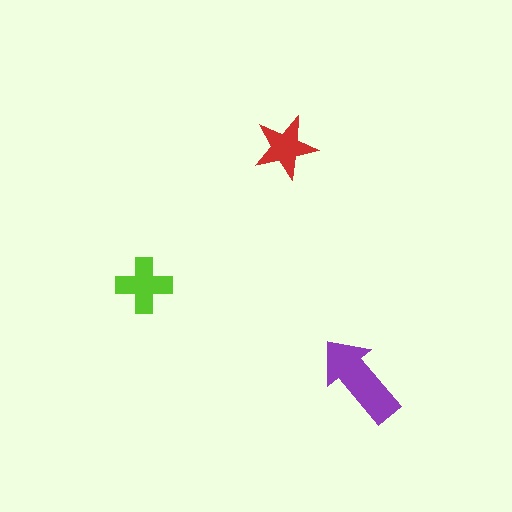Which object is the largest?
The purple arrow.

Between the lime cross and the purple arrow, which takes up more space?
The purple arrow.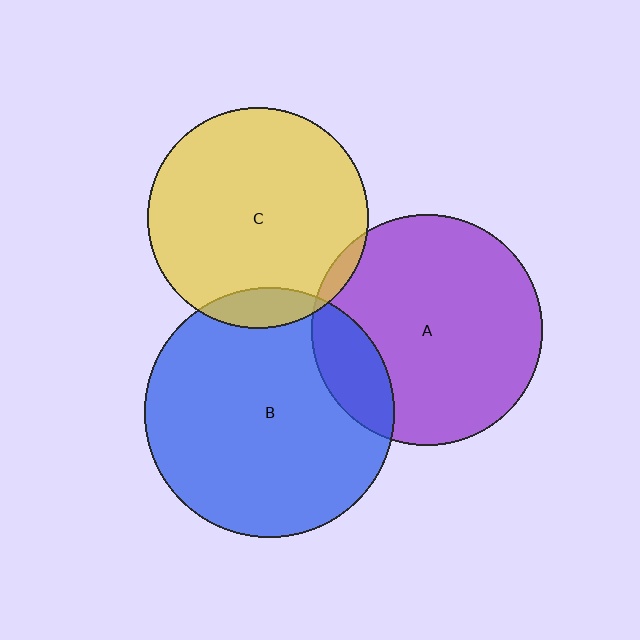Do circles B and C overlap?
Yes.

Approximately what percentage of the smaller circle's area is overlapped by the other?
Approximately 10%.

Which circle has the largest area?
Circle B (blue).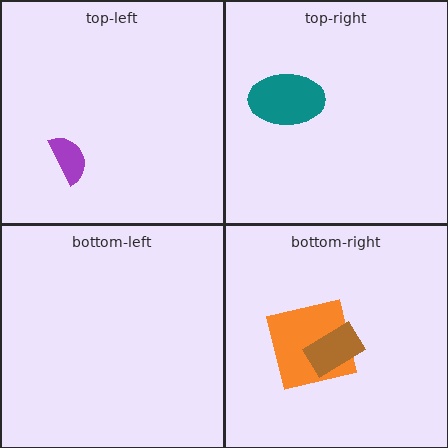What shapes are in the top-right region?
The teal ellipse.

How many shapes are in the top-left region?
1.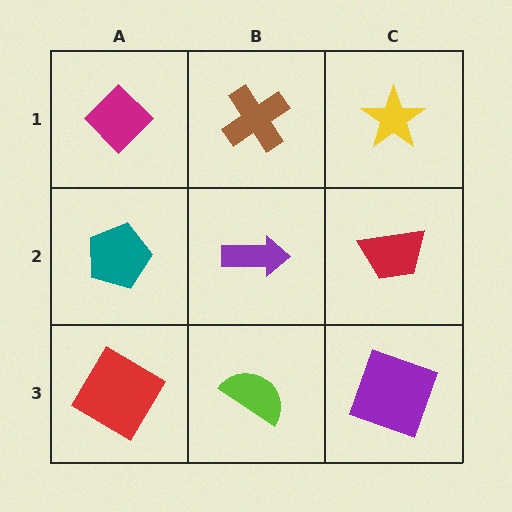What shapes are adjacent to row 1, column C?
A red trapezoid (row 2, column C), a brown cross (row 1, column B).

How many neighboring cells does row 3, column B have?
3.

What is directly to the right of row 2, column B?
A red trapezoid.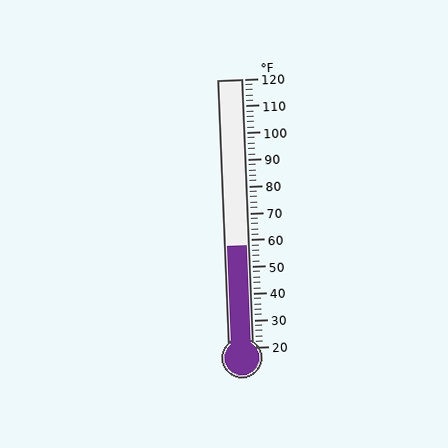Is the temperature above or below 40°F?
The temperature is above 40°F.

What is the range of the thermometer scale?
The thermometer scale ranges from 20°F to 120°F.